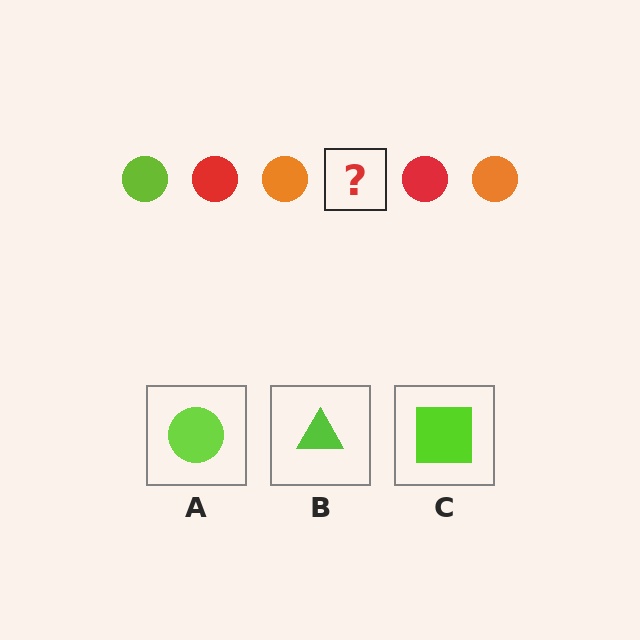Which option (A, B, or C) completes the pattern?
A.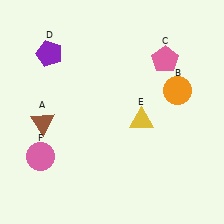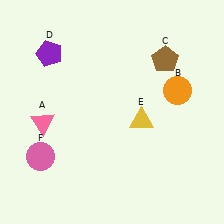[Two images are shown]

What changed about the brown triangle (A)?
In Image 1, A is brown. In Image 2, it changed to pink.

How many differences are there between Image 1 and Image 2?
There are 2 differences between the two images.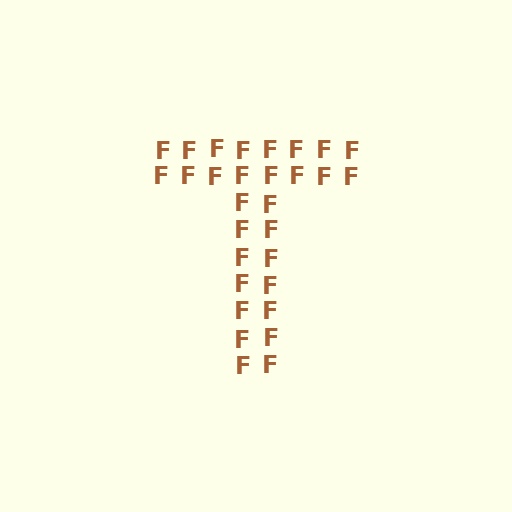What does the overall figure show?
The overall figure shows the letter T.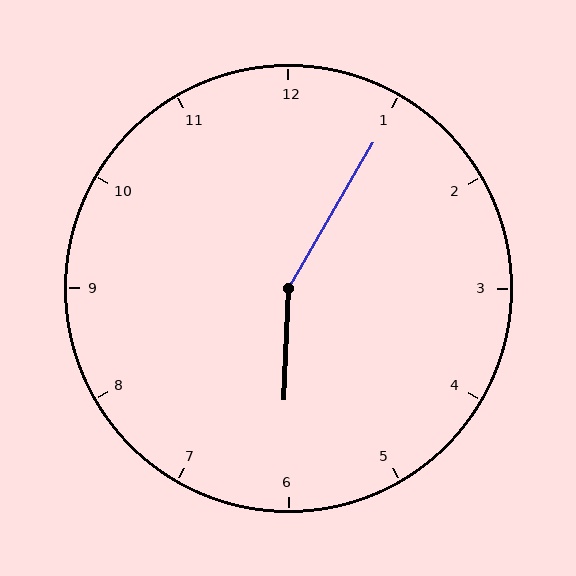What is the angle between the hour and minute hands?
Approximately 152 degrees.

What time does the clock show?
6:05.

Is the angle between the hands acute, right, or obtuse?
It is obtuse.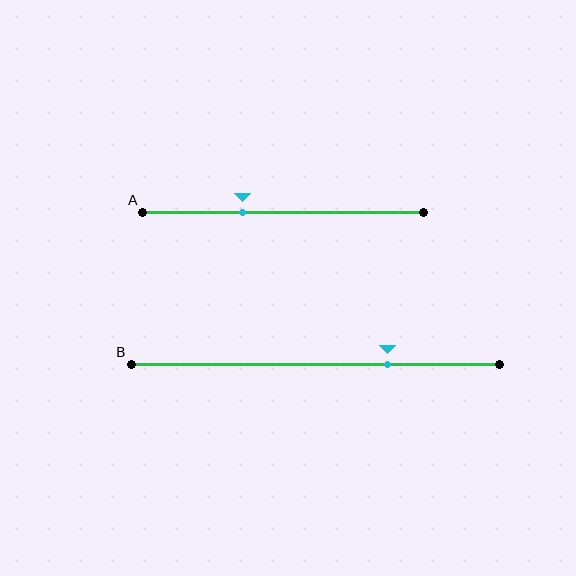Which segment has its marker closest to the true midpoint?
Segment A has its marker closest to the true midpoint.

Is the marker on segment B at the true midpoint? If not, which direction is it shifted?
No, the marker on segment B is shifted to the right by about 19% of the segment length.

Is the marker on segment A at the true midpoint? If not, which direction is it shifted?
No, the marker on segment A is shifted to the left by about 14% of the segment length.